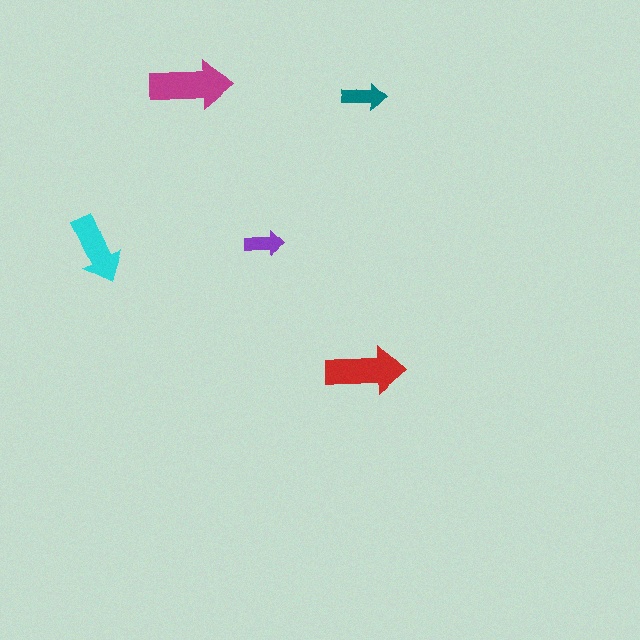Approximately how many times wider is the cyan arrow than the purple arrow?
About 2 times wider.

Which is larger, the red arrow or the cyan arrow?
The red one.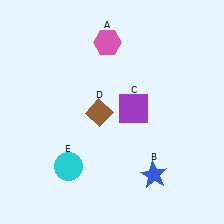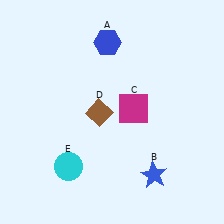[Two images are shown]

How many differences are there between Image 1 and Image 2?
There are 2 differences between the two images.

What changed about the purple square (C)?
In Image 1, C is purple. In Image 2, it changed to magenta.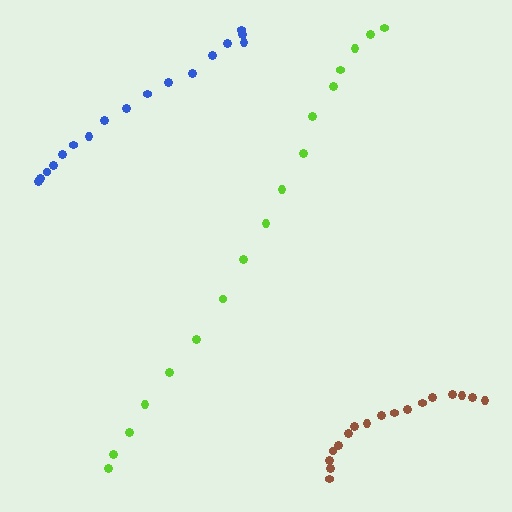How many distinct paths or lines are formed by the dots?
There are 3 distinct paths.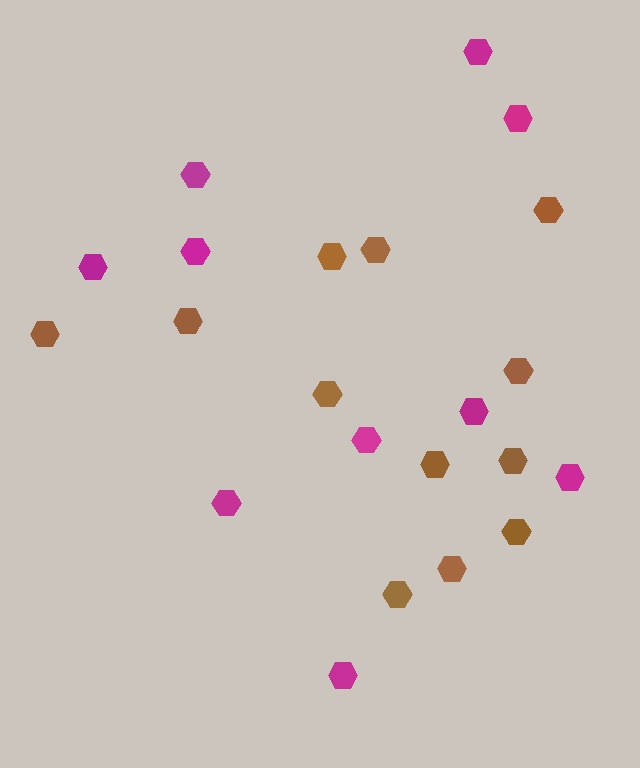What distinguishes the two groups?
There are 2 groups: one group of magenta hexagons (10) and one group of brown hexagons (12).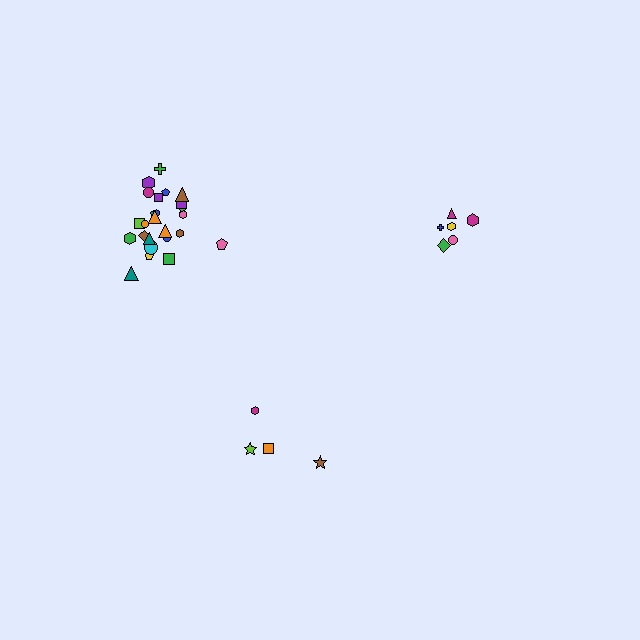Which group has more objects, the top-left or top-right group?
The top-left group.